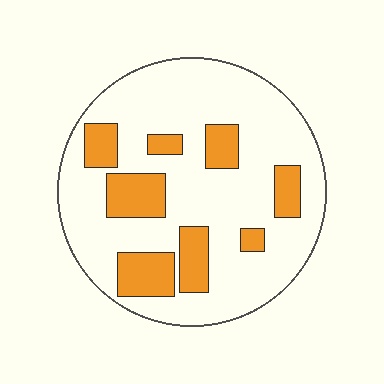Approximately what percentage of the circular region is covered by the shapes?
Approximately 25%.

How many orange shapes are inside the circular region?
8.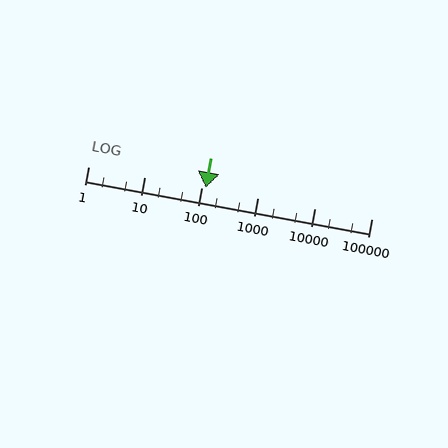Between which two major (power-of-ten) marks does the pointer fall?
The pointer is between 100 and 1000.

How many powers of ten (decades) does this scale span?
The scale spans 5 decades, from 1 to 100000.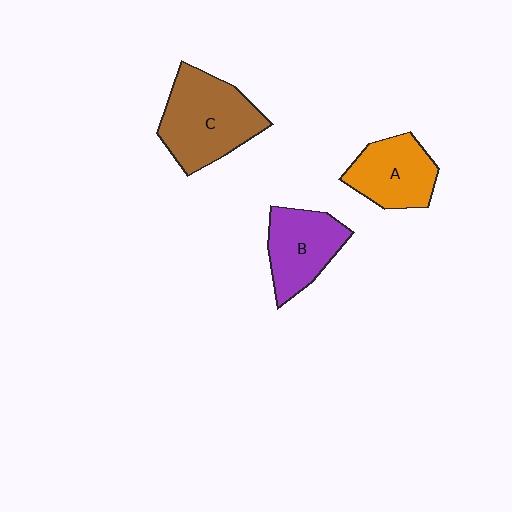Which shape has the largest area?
Shape C (brown).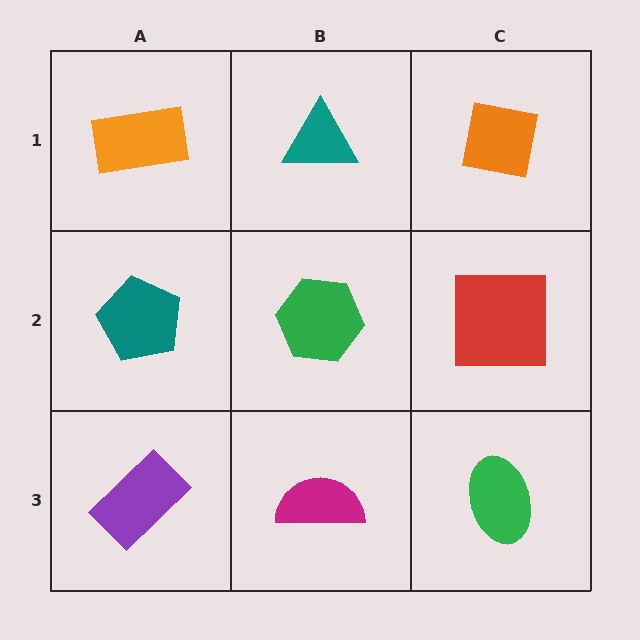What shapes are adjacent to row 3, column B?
A green hexagon (row 2, column B), a purple rectangle (row 3, column A), a green ellipse (row 3, column C).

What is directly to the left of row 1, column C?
A teal triangle.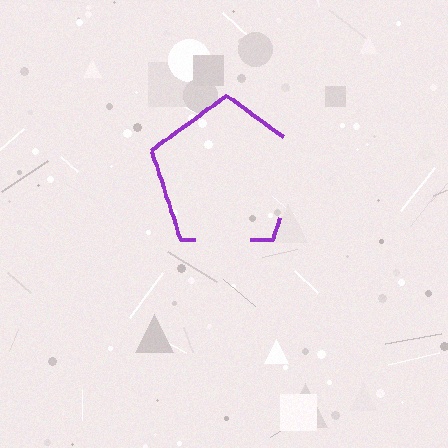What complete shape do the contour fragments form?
The contour fragments form a pentagon.